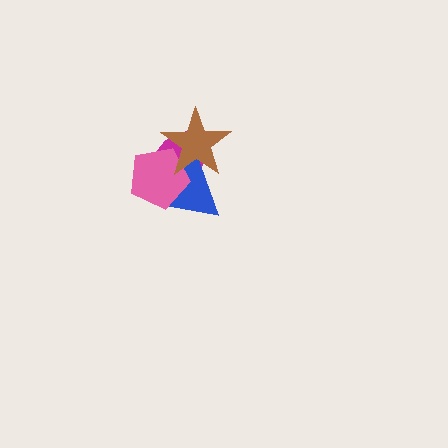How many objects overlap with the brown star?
3 objects overlap with the brown star.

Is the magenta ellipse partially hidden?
Yes, it is partially covered by another shape.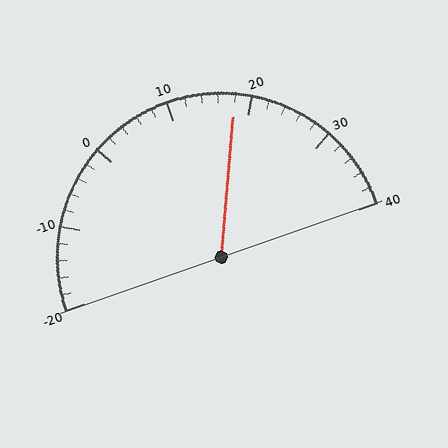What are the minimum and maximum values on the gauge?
The gauge ranges from -20 to 40.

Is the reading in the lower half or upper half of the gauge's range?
The reading is in the upper half of the range (-20 to 40).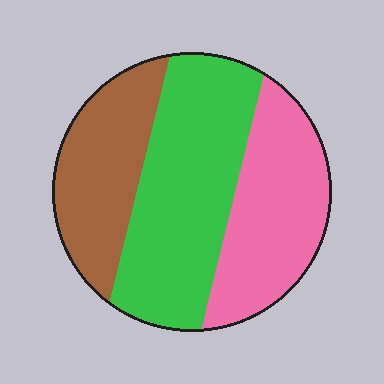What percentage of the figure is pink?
Pink takes up between a sixth and a third of the figure.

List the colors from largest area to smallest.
From largest to smallest: green, pink, brown.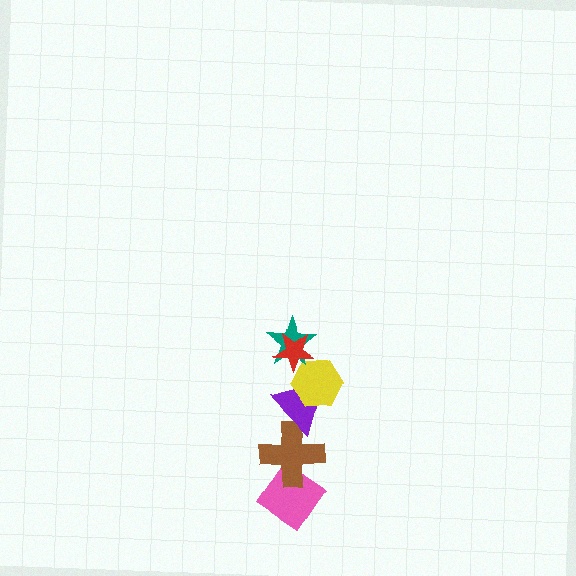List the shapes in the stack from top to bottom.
From top to bottom: the red star, the teal star, the yellow hexagon, the purple triangle, the brown cross, the pink diamond.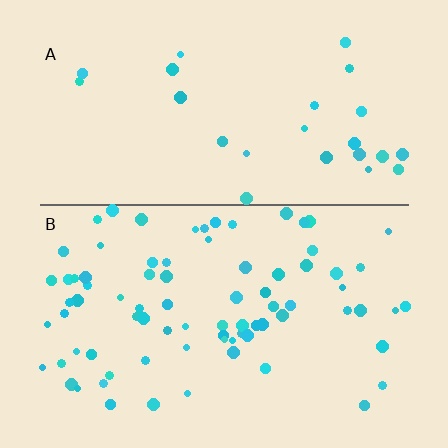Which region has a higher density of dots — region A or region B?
B (the bottom).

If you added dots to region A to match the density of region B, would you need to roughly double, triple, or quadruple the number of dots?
Approximately triple.